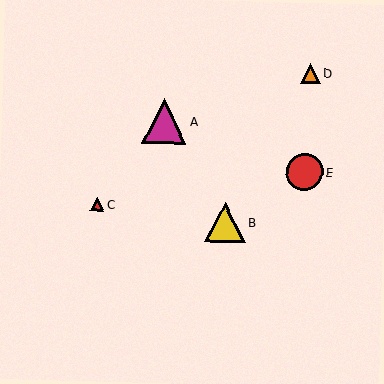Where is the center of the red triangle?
The center of the red triangle is at (97, 204).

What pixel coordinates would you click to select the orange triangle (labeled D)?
Click at (310, 74) to select the orange triangle D.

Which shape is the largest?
The magenta triangle (labeled A) is the largest.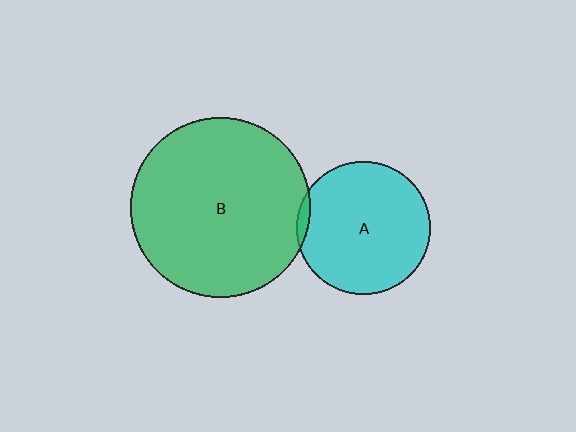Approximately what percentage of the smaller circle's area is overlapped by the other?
Approximately 5%.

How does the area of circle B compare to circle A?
Approximately 1.8 times.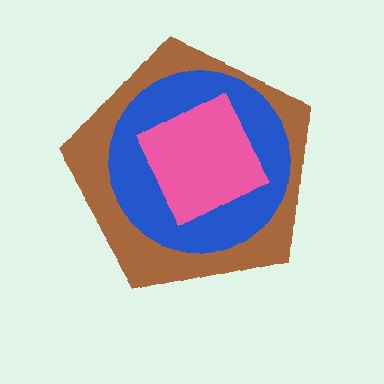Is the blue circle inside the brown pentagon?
Yes.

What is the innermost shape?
The pink square.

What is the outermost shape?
The brown pentagon.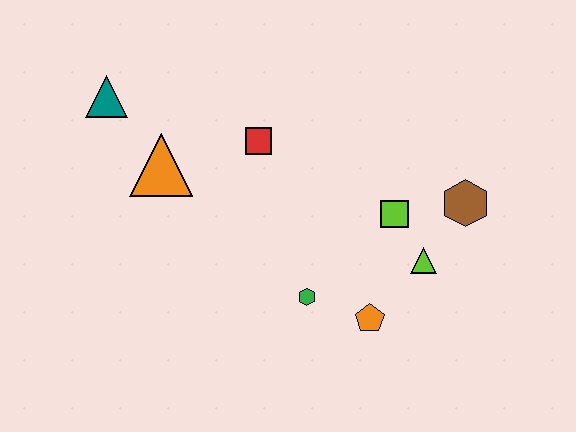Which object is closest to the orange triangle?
The teal triangle is closest to the orange triangle.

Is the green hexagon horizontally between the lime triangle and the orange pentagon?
No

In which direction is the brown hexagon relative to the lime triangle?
The brown hexagon is above the lime triangle.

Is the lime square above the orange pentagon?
Yes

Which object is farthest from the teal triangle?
The brown hexagon is farthest from the teal triangle.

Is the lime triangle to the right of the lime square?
Yes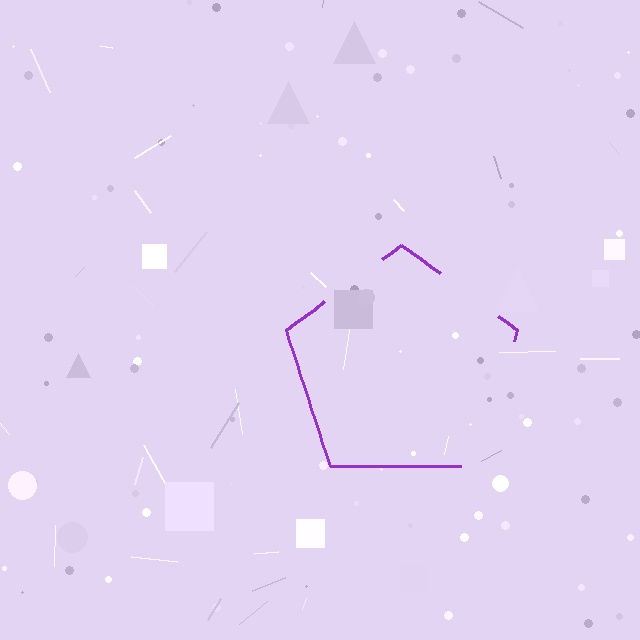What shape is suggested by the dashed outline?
The dashed outline suggests a pentagon.